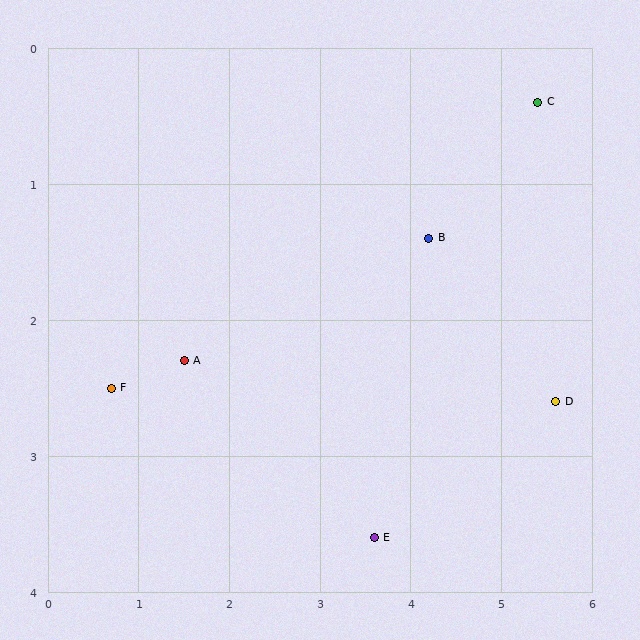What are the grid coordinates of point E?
Point E is at approximately (3.6, 3.6).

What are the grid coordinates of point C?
Point C is at approximately (5.4, 0.4).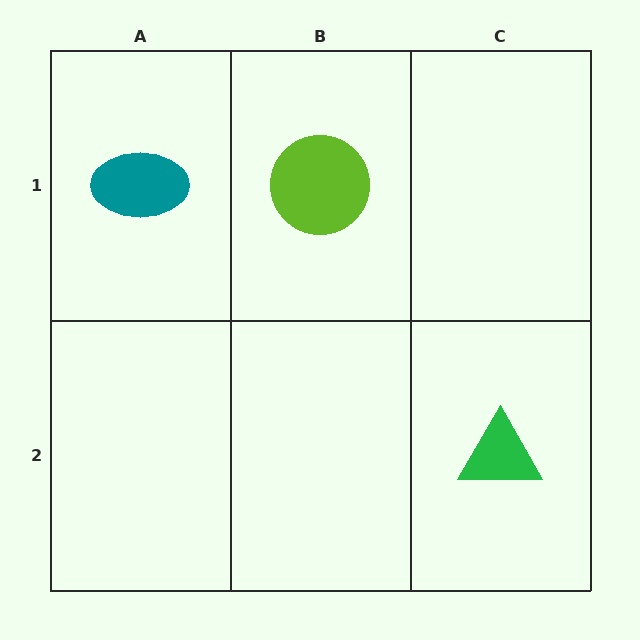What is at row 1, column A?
A teal ellipse.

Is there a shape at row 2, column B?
No, that cell is empty.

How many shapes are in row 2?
1 shape.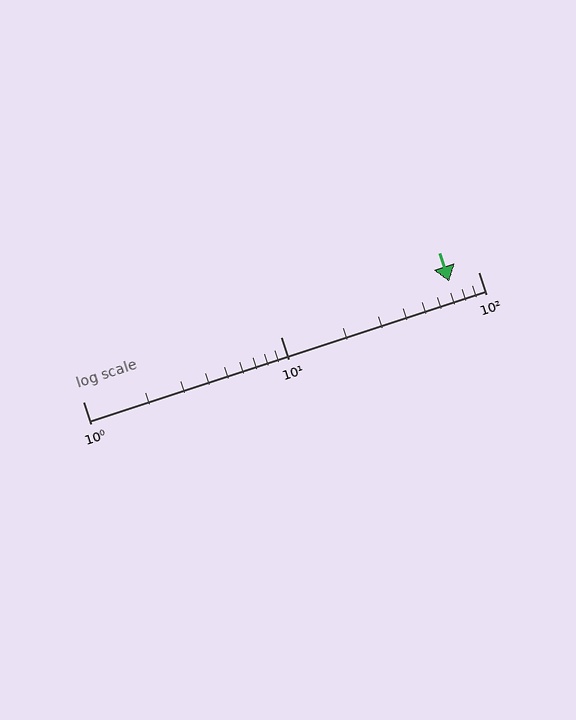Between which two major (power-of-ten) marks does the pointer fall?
The pointer is between 10 and 100.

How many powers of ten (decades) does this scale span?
The scale spans 2 decades, from 1 to 100.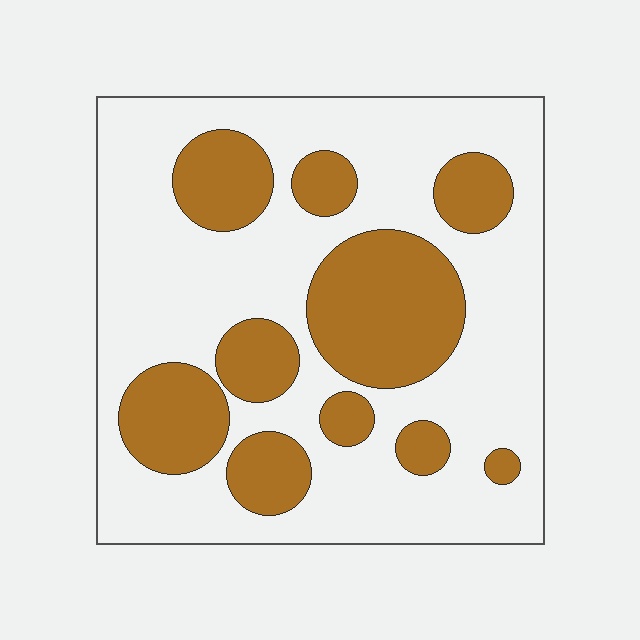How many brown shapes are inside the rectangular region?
10.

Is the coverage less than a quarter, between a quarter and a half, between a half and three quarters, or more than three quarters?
Between a quarter and a half.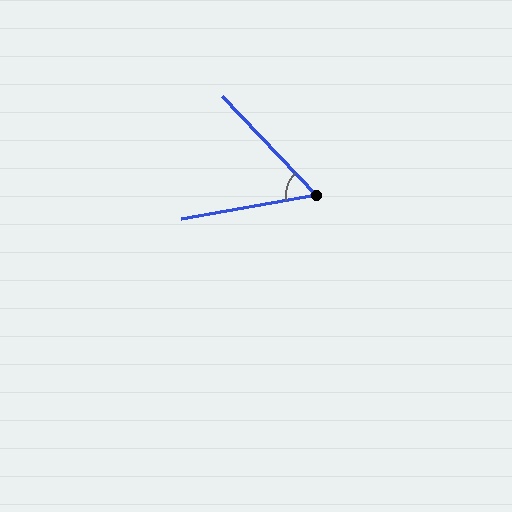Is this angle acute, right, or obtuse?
It is acute.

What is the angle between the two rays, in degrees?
Approximately 57 degrees.